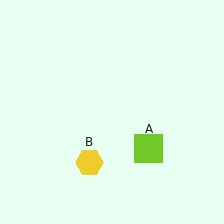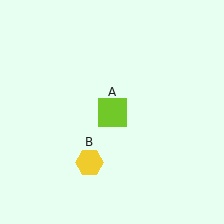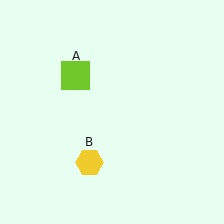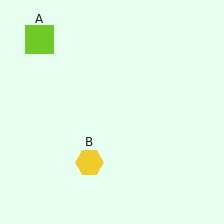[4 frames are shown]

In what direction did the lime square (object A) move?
The lime square (object A) moved up and to the left.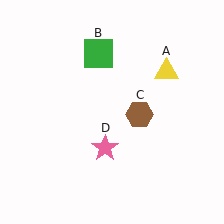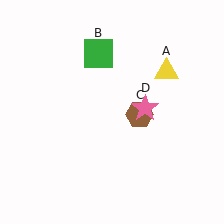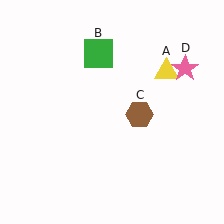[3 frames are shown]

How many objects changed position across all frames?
1 object changed position: pink star (object D).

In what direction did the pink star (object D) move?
The pink star (object D) moved up and to the right.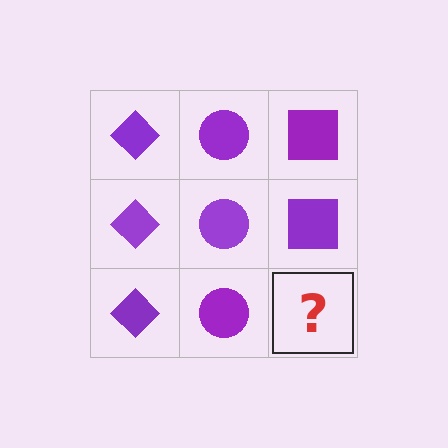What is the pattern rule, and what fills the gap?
The rule is that each column has a consistent shape. The gap should be filled with a purple square.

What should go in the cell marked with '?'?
The missing cell should contain a purple square.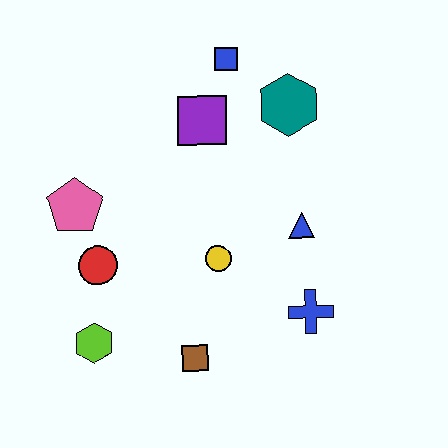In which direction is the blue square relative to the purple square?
The blue square is above the purple square.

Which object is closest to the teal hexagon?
The blue square is closest to the teal hexagon.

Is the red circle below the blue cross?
No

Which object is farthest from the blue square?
The lime hexagon is farthest from the blue square.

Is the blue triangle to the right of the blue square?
Yes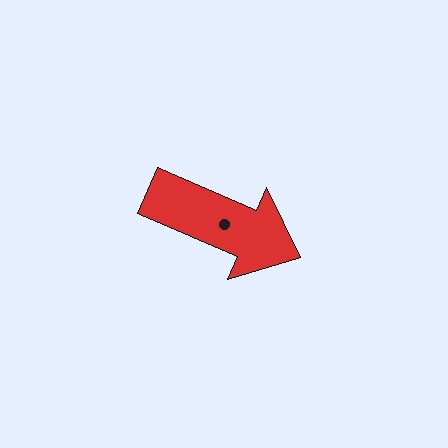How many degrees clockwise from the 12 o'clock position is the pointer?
Approximately 113 degrees.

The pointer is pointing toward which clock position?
Roughly 4 o'clock.